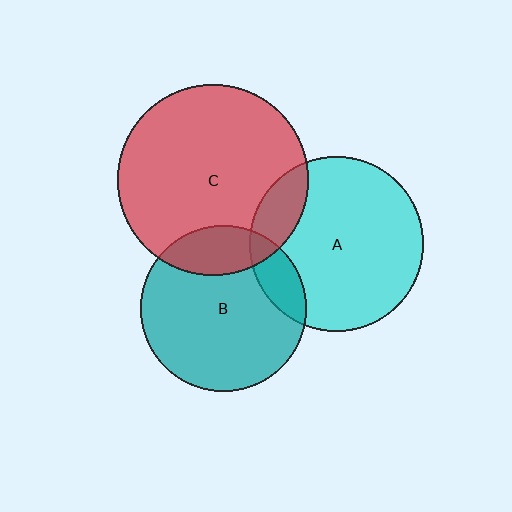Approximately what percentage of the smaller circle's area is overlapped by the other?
Approximately 15%.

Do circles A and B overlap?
Yes.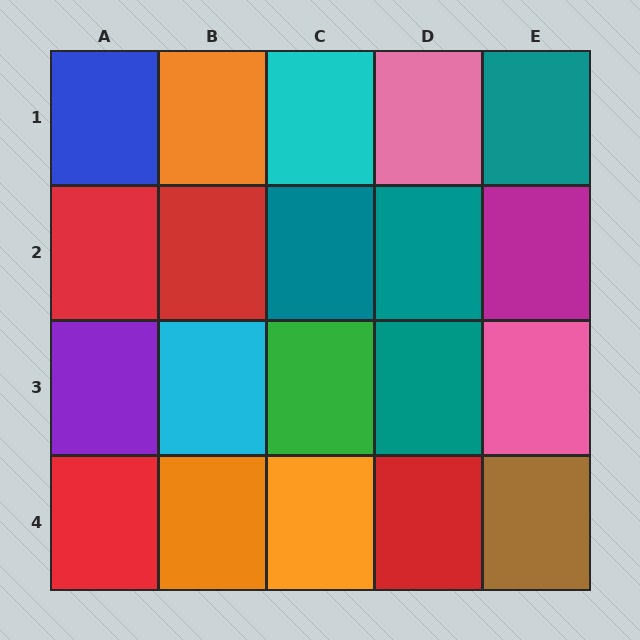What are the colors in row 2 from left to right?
Red, red, teal, teal, magenta.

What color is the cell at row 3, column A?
Purple.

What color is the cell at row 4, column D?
Red.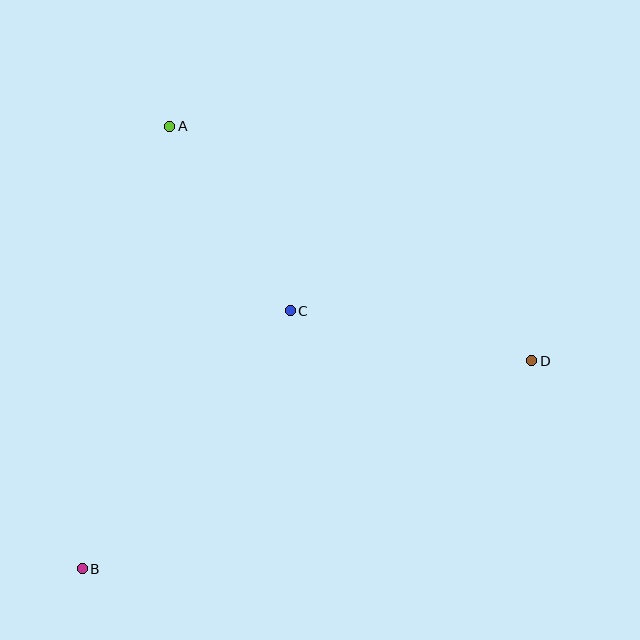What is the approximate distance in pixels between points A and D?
The distance between A and D is approximately 431 pixels.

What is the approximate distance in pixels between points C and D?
The distance between C and D is approximately 246 pixels.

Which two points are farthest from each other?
Points B and D are farthest from each other.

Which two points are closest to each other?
Points A and C are closest to each other.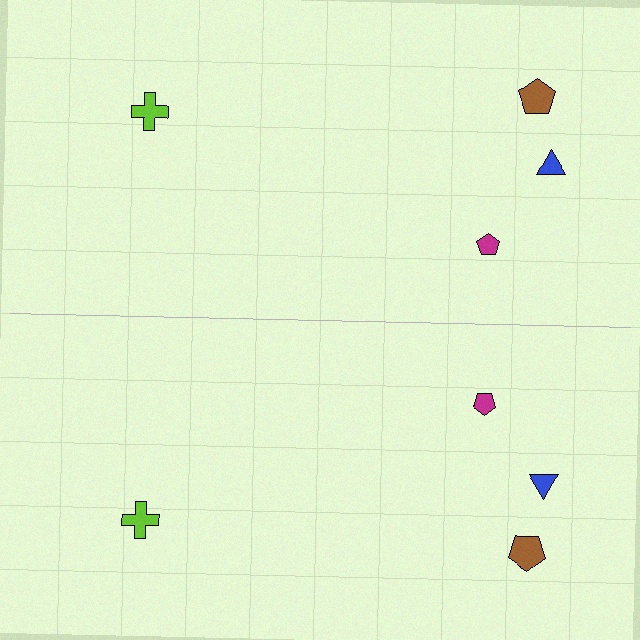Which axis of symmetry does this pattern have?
The pattern has a horizontal axis of symmetry running through the center of the image.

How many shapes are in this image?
There are 8 shapes in this image.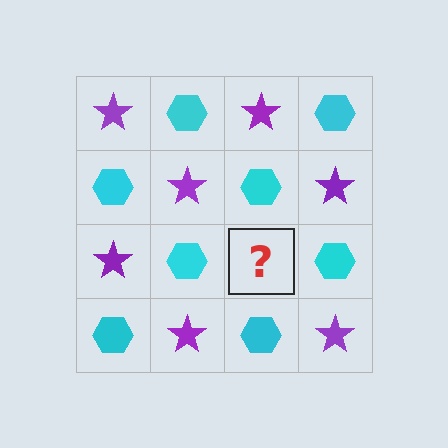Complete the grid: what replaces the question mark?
The question mark should be replaced with a purple star.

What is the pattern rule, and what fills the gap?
The rule is that it alternates purple star and cyan hexagon in a checkerboard pattern. The gap should be filled with a purple star.